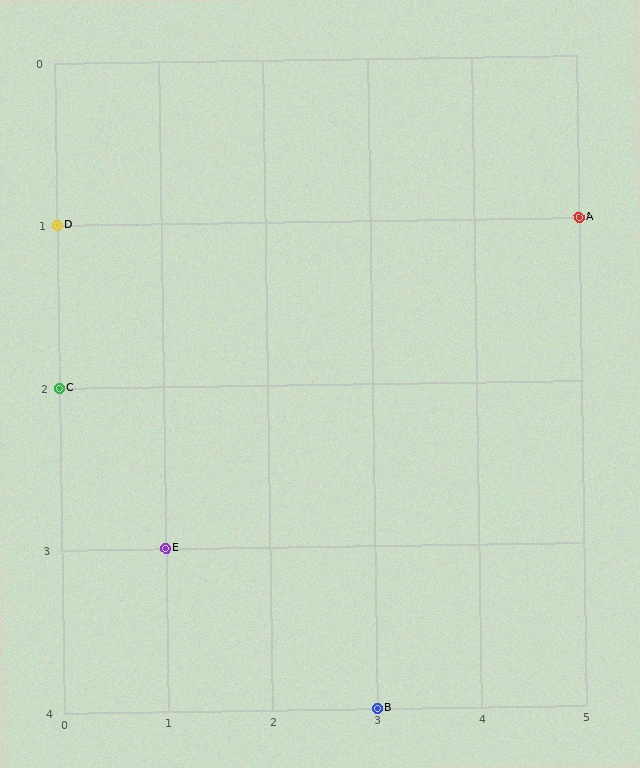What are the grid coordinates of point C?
Point C is at grid coordinates (0, 2).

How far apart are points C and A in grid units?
Points C and A are 5 columns and 1 row apart (about 5.1 grid units diagonally).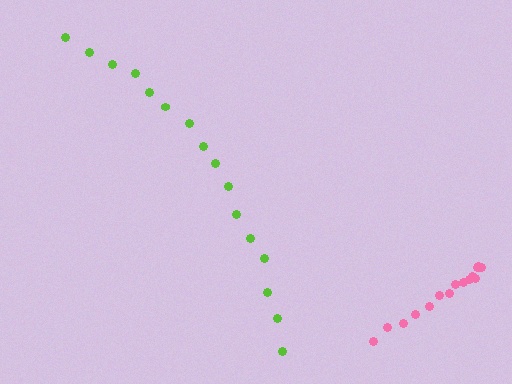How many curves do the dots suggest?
There are 2 distinct paths.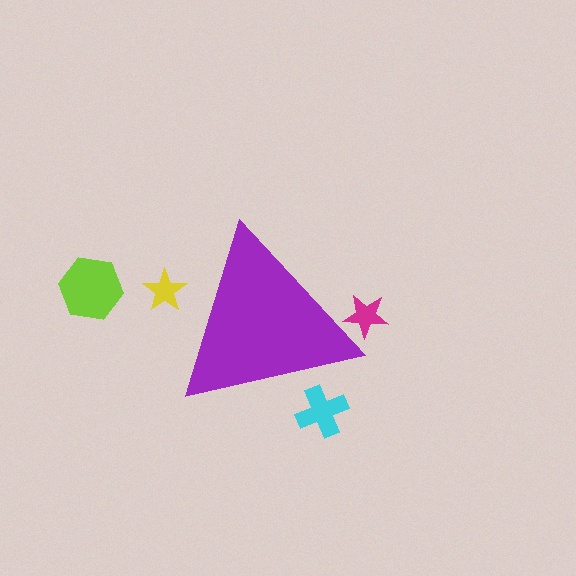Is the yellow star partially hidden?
Yes, the yellow star is partially hidden behind the purple triangle.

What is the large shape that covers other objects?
A purple triangle.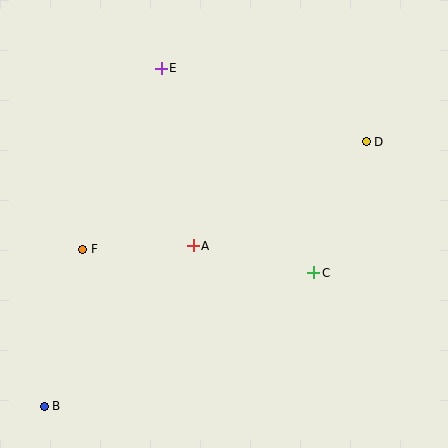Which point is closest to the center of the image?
Point A at (193, 246) is closest to the center.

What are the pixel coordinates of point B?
Point B is at (44, 406).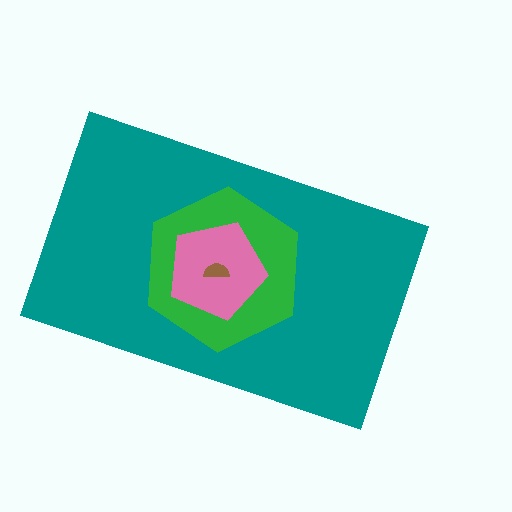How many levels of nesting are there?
4.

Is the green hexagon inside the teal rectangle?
Yes.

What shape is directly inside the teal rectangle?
The green hexagon.